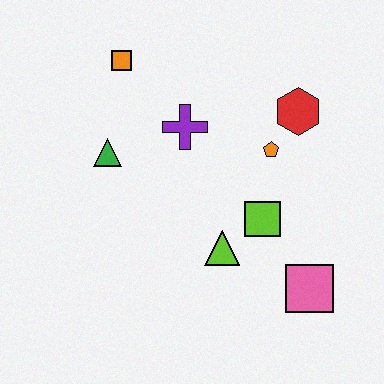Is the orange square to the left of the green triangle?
No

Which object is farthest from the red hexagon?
The green triangle is farthest from the red hexagon.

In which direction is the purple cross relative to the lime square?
The purple cross is above the lime square.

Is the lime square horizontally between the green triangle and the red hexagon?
Yes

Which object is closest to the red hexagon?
The orange pentagon is closest to the red hexagon.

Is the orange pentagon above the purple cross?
No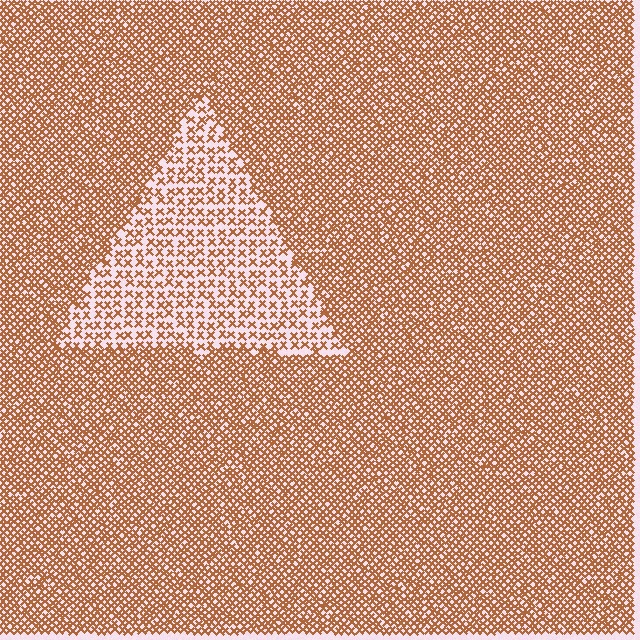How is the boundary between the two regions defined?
The boundary is defined by a change in element density (approximately 2.2x ratio). All elements are the same color, size, and shape.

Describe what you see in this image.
The image contains small brown elements arranged at two different densities. A triangle-shaped region is visible where the elements are less densely packed than the surrounding area.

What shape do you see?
I see a triangle.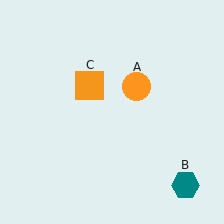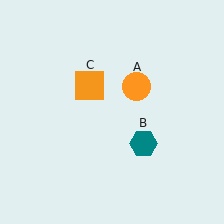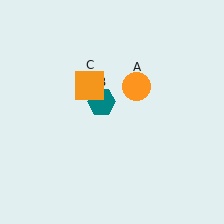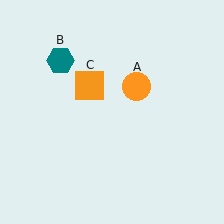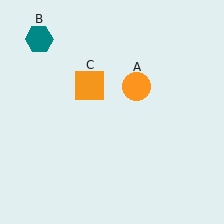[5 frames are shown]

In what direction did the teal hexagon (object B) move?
The teal hexagon (object B) moved up and to the left.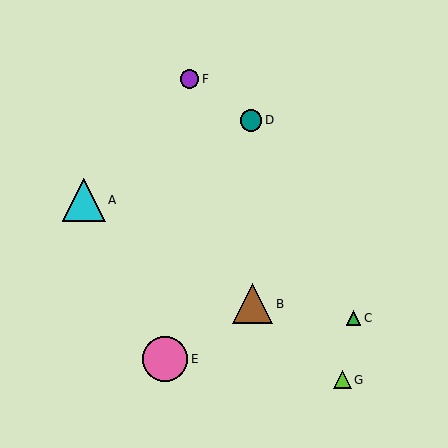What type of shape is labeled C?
Shape C is a green triangle.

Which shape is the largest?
The pink circle (labeled E) is the largest.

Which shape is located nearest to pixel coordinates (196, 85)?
The purple circle (labeled F) at (190, 79) is nearest to that location.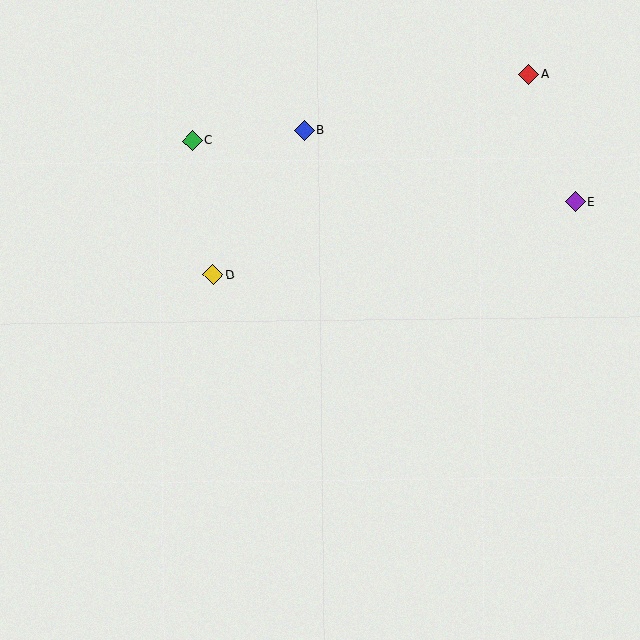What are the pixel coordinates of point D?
Point D is at (213, 275).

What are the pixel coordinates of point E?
Point E is at (575, 202).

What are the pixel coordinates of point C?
Point C is at (192, 141).